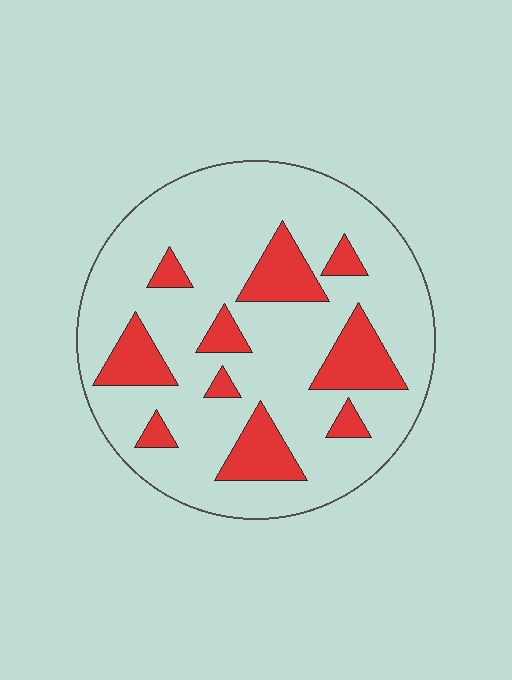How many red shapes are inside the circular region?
10.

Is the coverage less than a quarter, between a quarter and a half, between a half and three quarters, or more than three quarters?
Less than a quarter.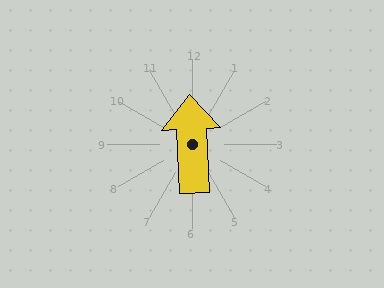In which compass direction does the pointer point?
North.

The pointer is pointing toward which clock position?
Roughly 12 o'clock.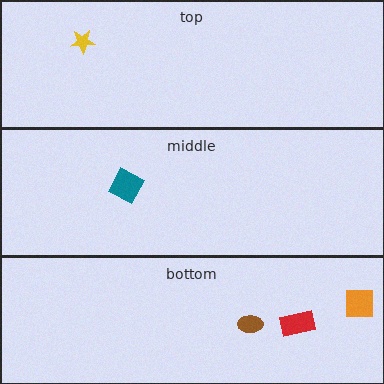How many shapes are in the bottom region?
3.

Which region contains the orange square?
The bottom region.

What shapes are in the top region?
The yellow star.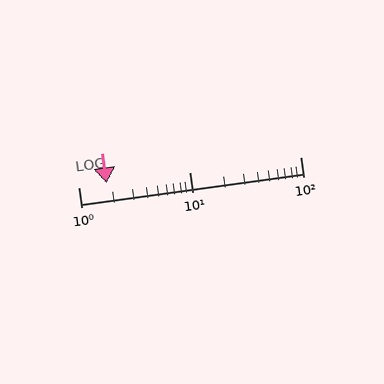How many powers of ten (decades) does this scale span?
The scale spans 2 decades, from 1 to 100.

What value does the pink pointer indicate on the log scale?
The pointer indicates approximately 1.8.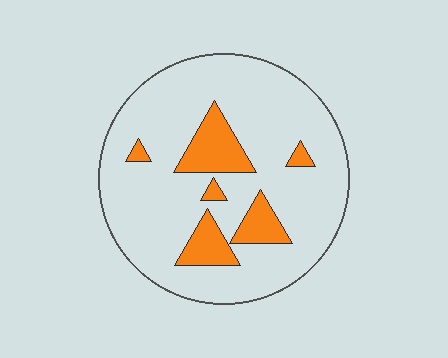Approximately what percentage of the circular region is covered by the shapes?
Approximately 15%.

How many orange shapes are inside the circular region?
6.